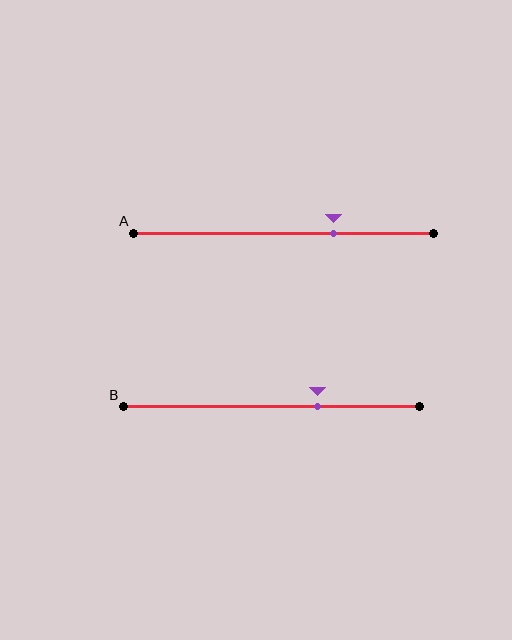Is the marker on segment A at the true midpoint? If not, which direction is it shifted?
No, the marker on segment A is shifted to the right by about 17% of the segment length.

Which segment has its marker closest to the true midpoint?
Segment B has its marker closest to the true midpoint.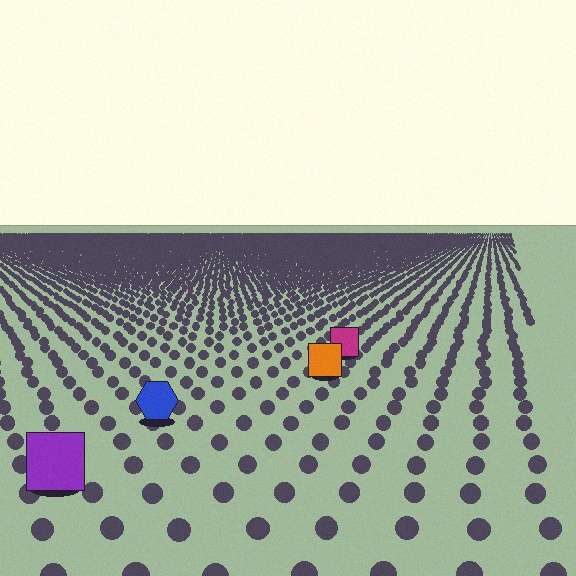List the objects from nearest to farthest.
From nearest to farthest: the purple square, the blue hexagon, the orange square, the magenta square.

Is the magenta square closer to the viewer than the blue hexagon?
No. The blue hexagon is closer — you can tell from the texture gradient: the ground texture is coarser near it.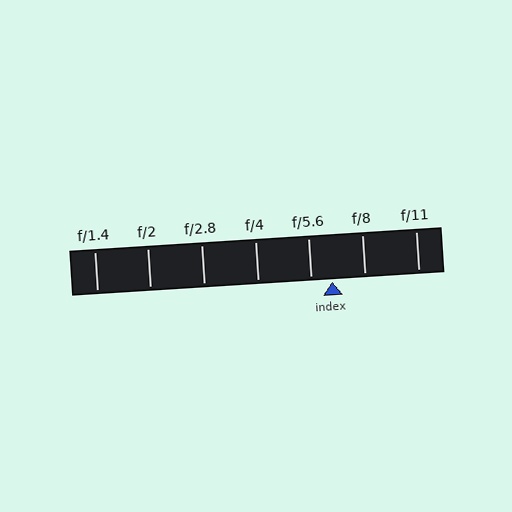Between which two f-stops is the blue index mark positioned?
The index mark is between f/5.6 and f/8.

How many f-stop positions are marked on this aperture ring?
There are 7 f-stop positions marked.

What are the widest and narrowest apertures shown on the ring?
The widest aperture shown is f/1.4 and the narrowest is f/11.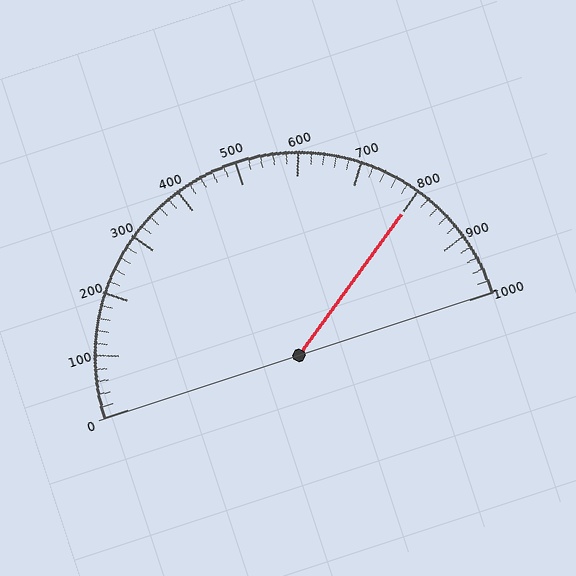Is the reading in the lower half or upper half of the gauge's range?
The reading is in the upper half of the range (0 to 1000).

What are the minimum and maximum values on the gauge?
The gauge ranges from 0 to 1000.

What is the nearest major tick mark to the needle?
The nearest major tick mark is 800.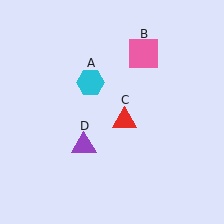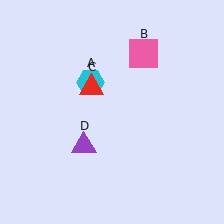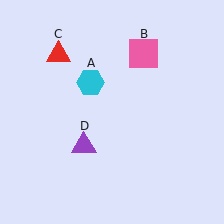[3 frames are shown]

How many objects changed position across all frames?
1 object changed position: red triangle (object C).